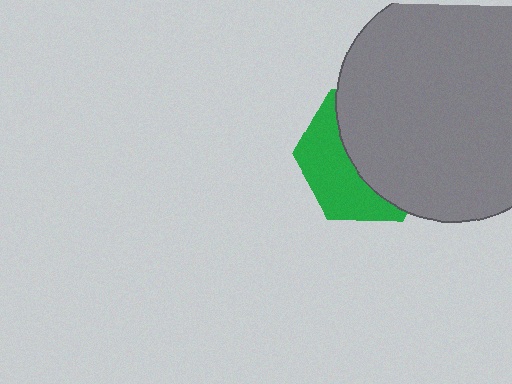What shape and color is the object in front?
The object in front is a gray circle.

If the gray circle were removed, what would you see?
You would see the complete green hexagon.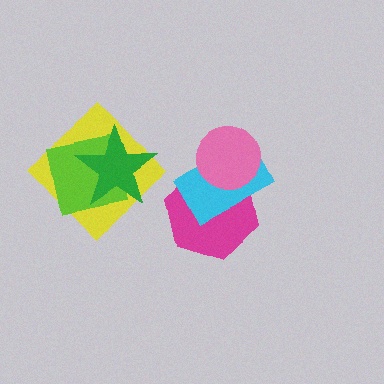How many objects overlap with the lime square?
2 objects overlap with the lime square.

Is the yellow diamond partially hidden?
Yes, it is partially covered by another shape.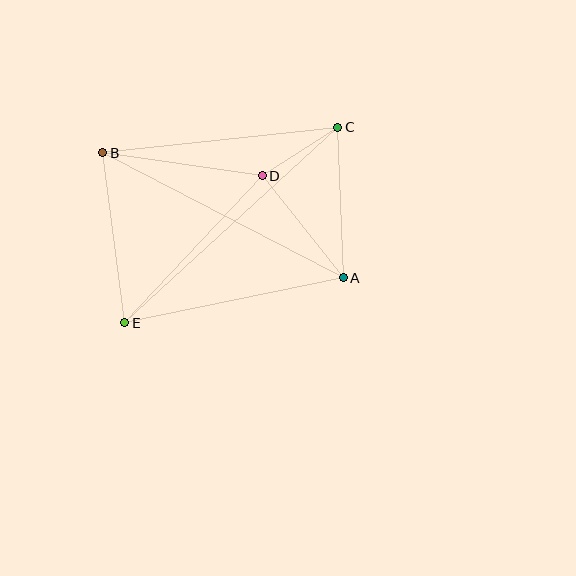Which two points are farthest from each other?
Points C and E are farthest from each other.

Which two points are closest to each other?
Points C and D are closest to each other.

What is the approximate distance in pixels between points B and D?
The distance between B and D is approximately 162 pixels.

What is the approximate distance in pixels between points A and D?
The distance between A and D is approximately 130 pixels.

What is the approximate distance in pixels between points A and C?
The distance between A and C is approximately 151 pixels.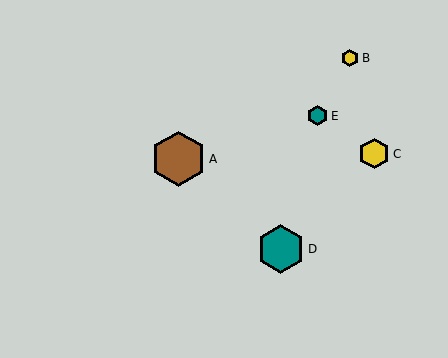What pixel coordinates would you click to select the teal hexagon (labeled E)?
Click at (317, 116) to select the teal hexagon E.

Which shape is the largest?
The brown hexagon (labeled A) is the largest.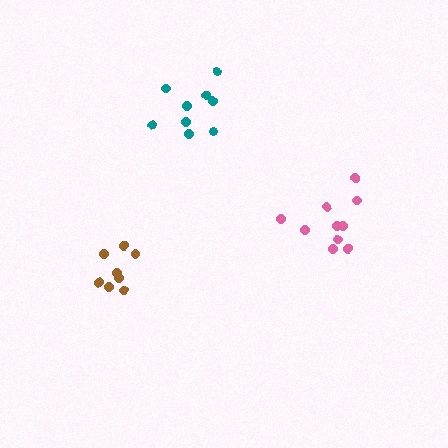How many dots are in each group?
Group 1: 8 dots, Group 2: 9 dots, Group 3: 10 dots (27 total).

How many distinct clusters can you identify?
There are 3 distinct clusters.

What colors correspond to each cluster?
The clusters are colored: brown, teal, pink.